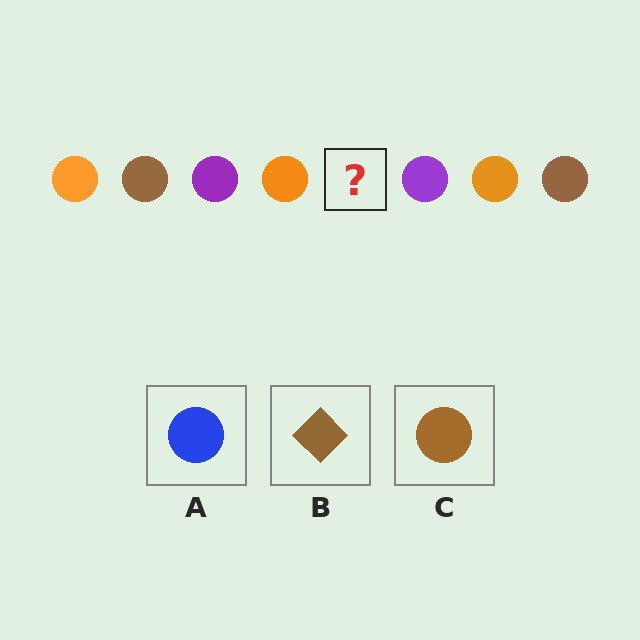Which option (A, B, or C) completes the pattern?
C.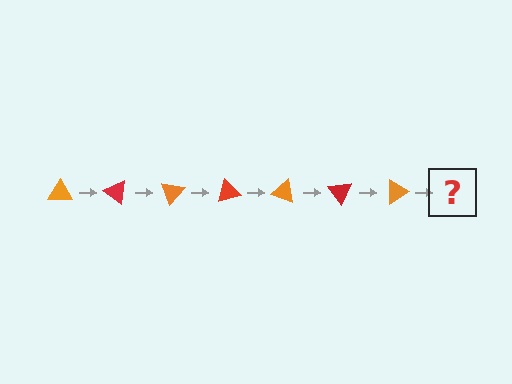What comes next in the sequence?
The next element should be a red triangle, rotated 245 degrees from the start.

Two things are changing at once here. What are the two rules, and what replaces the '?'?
The two rules are that it rotates 35 degrees each step and the color cycles through orange and red. The '?' should be a red triangle, rotated 245 degrees from the start.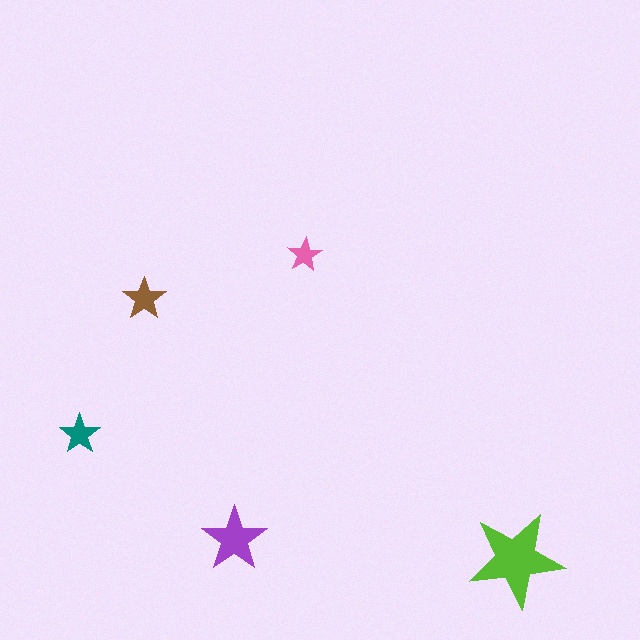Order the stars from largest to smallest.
the lime one, the purple one, the brown one, the teal one, the pink one.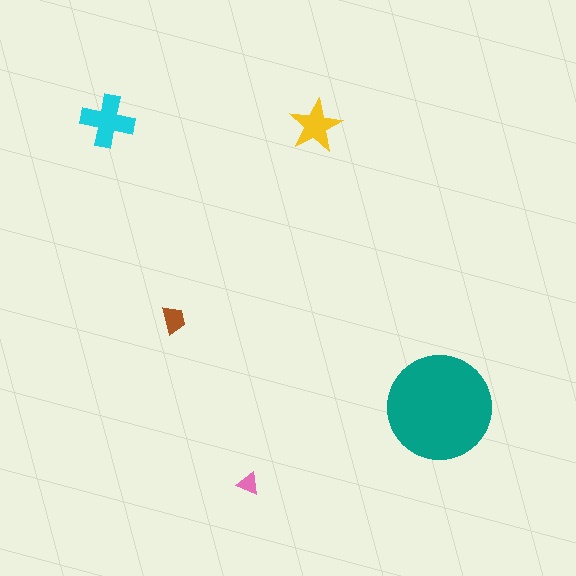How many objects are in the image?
There are 5 objects in the image.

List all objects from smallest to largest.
The pink triangle, the brown trapezoid, the yellow star, the cyan cross, the teal circle.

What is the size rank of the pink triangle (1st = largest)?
5th.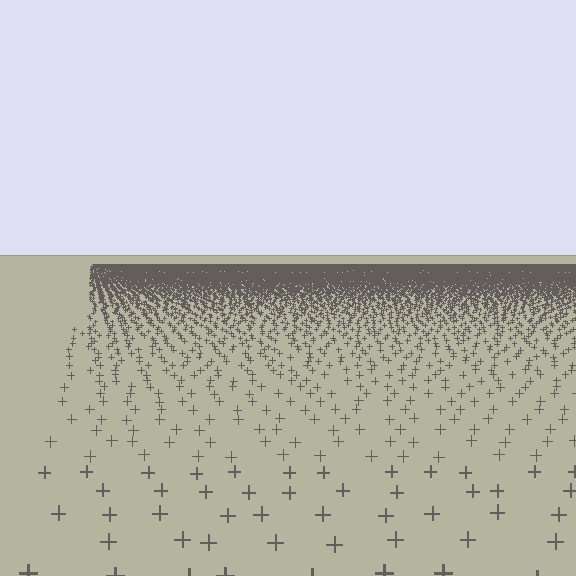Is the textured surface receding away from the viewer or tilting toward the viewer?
The surface is receding away from the viewer. Texture elements get smaller and denser toward the top.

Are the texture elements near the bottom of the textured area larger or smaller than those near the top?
Larger. Near the bottom, elements are closer to the viewer and appear at a bigger on-screen size.